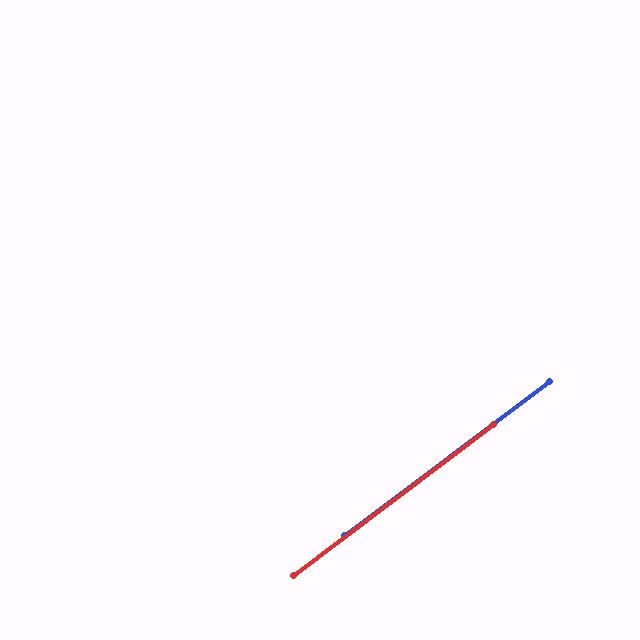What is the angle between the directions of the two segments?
Approximately 0 degrees.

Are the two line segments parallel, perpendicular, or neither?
Parallel — their directions differ by only 0.1°.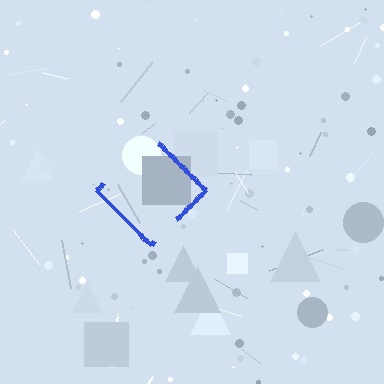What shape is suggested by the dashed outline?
The dashed outline suggests a diamond.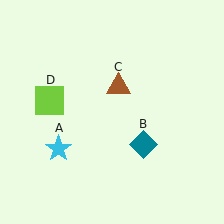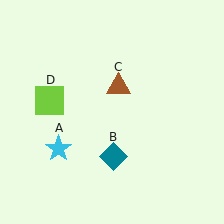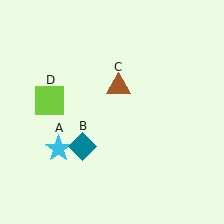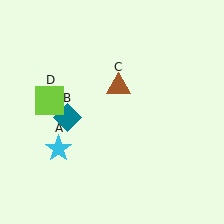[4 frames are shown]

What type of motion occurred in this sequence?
The teal diamond (object B) rotated clockwise around the center of the scene.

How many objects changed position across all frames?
1 object changed position: teal diamond (object B).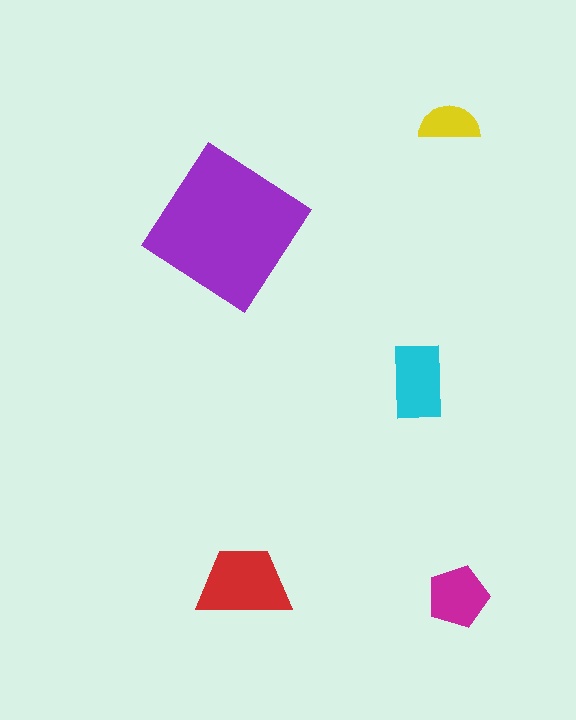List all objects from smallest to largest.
The yellow semicircle, the magenta pentagon, the cyan rectangle, the red trapezoid, the purple diamond.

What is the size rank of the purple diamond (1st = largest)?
1st.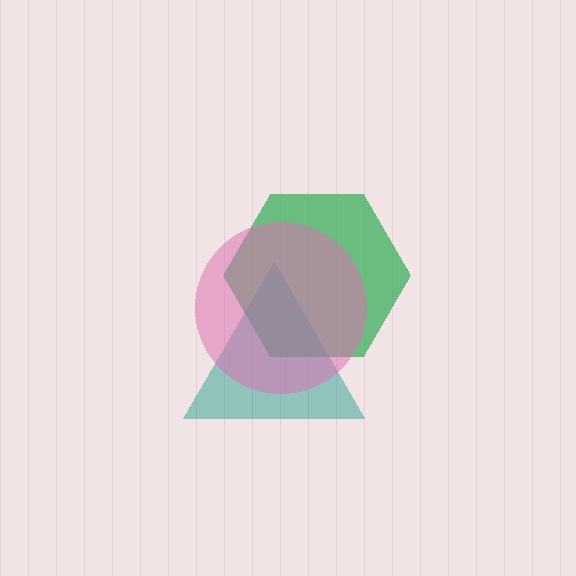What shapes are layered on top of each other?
The layered shapes are: a green hexagon, a teal triangle, a pink circle.